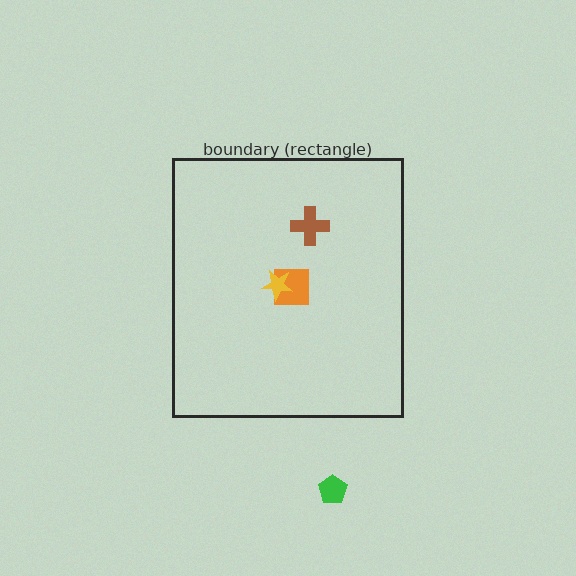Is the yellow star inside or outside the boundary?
Inside.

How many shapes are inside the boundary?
3 inside, 1 outside.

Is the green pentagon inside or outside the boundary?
Outside.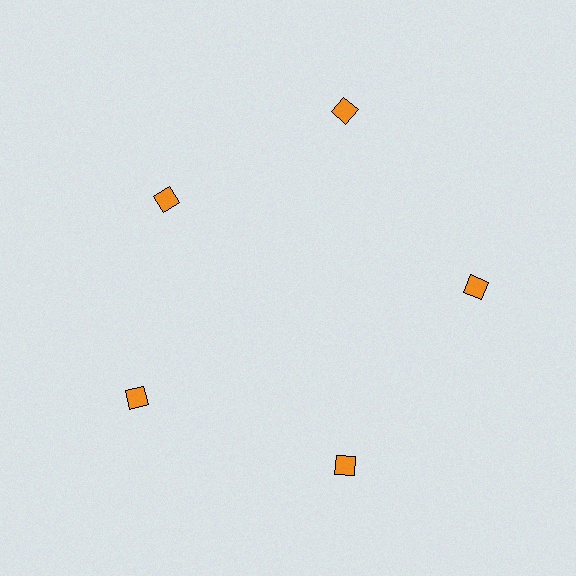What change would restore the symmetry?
The symmetry would be restored by moving it outward, back onto the ring so that all 5 squares sit at equal angles and equal distance from the center.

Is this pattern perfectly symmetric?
No. The 5 orange squares are arranged in a ring, but one element near the 10 o'clock position is pulled inward toward the center, breaking the 5-fold rotational symmetry.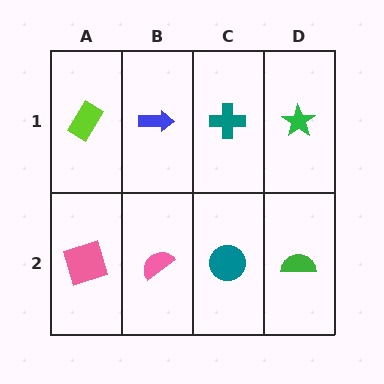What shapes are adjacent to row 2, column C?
A teal cross (row 1, column C), a pink semicircle (row 2, column B), a green semicircle (row 2, column D).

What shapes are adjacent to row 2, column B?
A blue arrow (row 1, column B), a pink square (row 2, column A), a teal circle (row 2, column C).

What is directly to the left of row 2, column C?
A pink semicircle.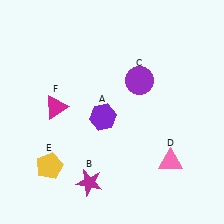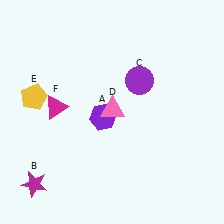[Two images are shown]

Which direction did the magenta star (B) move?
The magenta star (B) moved left.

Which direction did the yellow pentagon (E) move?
The yellow pentagon (E) moved up.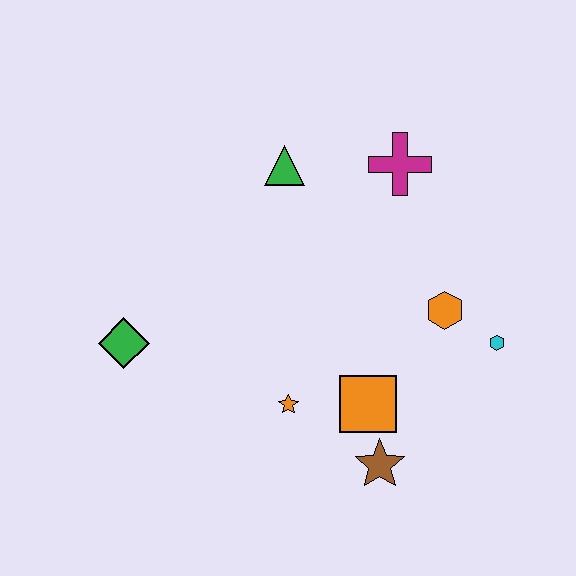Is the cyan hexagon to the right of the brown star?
Yes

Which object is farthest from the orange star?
The magenta cross is farthest from the orange star.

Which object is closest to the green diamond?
The orange star is closest to the green diamond.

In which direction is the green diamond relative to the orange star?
The green diamond is to the left of the orange star.